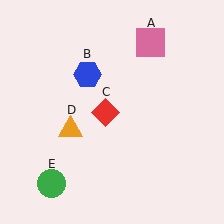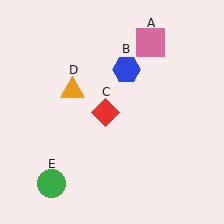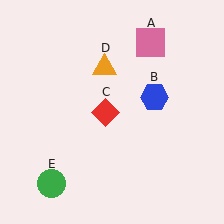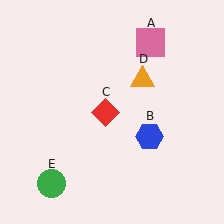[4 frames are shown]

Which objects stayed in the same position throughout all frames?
Pink square (object A) and red diamond (object C) and green circle (object E) remained stationary.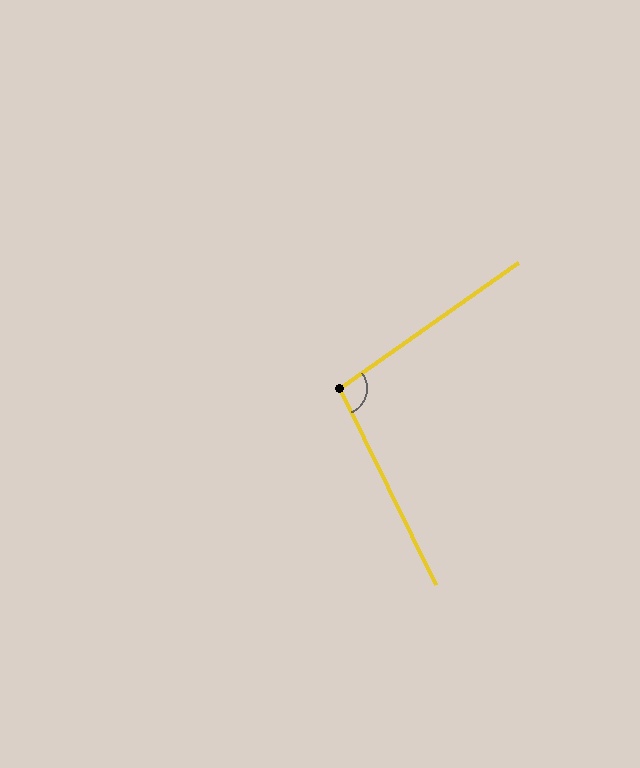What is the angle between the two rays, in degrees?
Approximately 99 degrees.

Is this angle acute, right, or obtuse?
It is obtuse.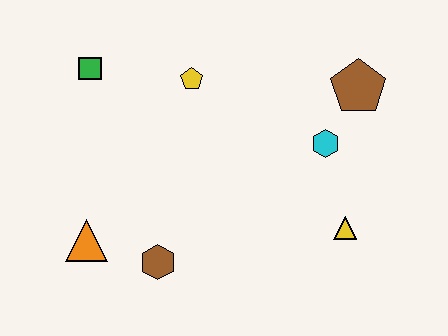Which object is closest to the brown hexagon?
The orange triangle is closest to the brown hexagon.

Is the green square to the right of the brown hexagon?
No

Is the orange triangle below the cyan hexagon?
Yes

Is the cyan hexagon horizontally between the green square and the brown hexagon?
No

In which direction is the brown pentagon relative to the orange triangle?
The brown pentagon is to the right of the orange triangle.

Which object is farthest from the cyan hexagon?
The orange triangle is farthest from the cyan hexagon.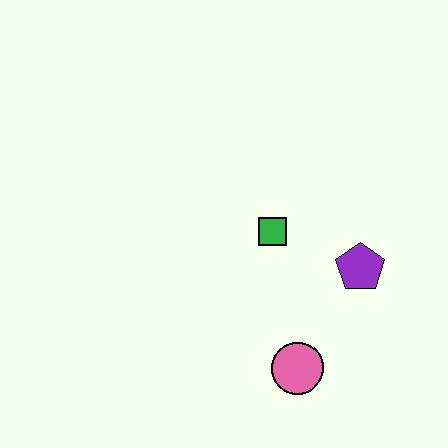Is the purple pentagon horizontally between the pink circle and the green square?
No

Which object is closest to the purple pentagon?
The green square is closest to the purple pentagon.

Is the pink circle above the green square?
No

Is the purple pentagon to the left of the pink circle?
No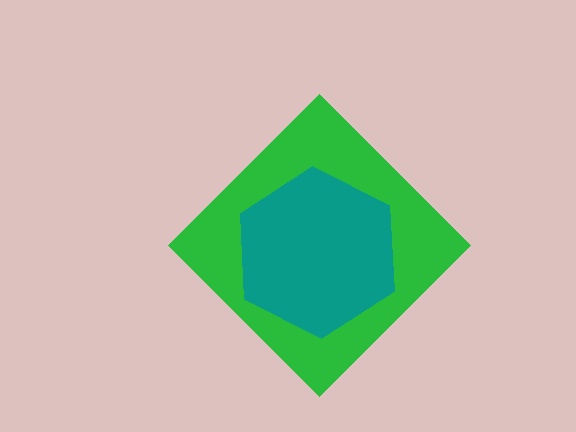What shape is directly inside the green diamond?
The teal hexagon.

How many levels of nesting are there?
2.